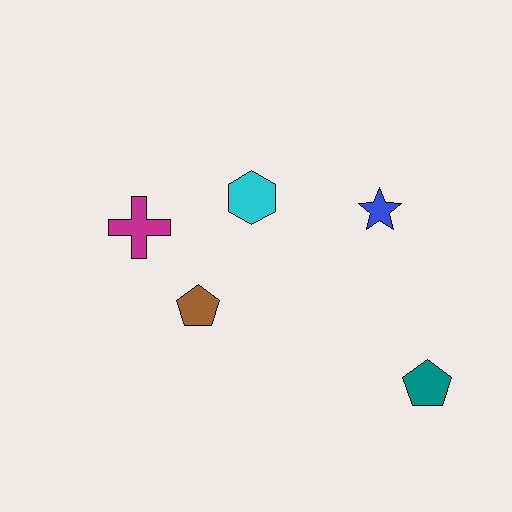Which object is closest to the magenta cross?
The brown pentagon is closest to the magenta cross.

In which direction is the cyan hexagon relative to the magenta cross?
The cyan hexagon is to the right of the magenta cross.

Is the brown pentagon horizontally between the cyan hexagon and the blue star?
No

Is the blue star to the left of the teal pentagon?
Yes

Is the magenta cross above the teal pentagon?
Yes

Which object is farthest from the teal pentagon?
The magenta cross is farthest from the teal pentagon.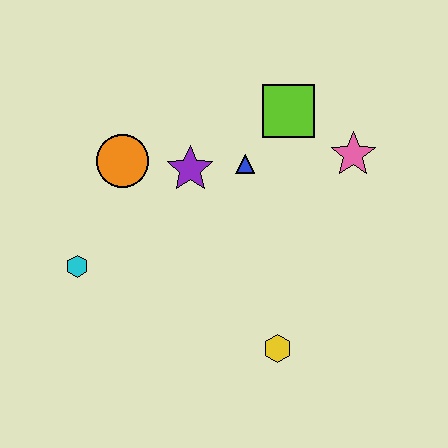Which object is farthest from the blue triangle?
The cyan hexagon is farthest from the blue triangle.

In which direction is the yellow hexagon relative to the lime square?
The yellow hexagon is below the lime square.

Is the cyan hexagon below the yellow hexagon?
No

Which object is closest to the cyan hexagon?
The orange circle is closest to the cyan hexagon.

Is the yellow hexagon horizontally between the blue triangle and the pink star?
Yes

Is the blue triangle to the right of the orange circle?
Yes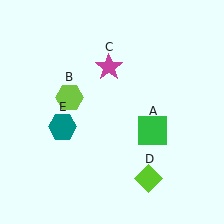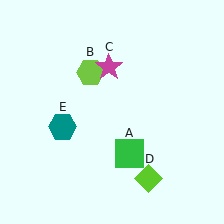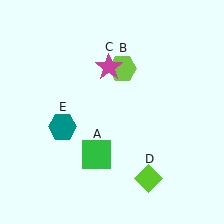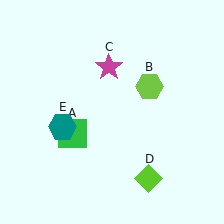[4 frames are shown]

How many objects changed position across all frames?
2 objects changed position: green square (object A), lime hexagon (object B).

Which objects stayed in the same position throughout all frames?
Magenta star (object C) and lime diamond (object D) and teal hexagon (object E) remained stationary.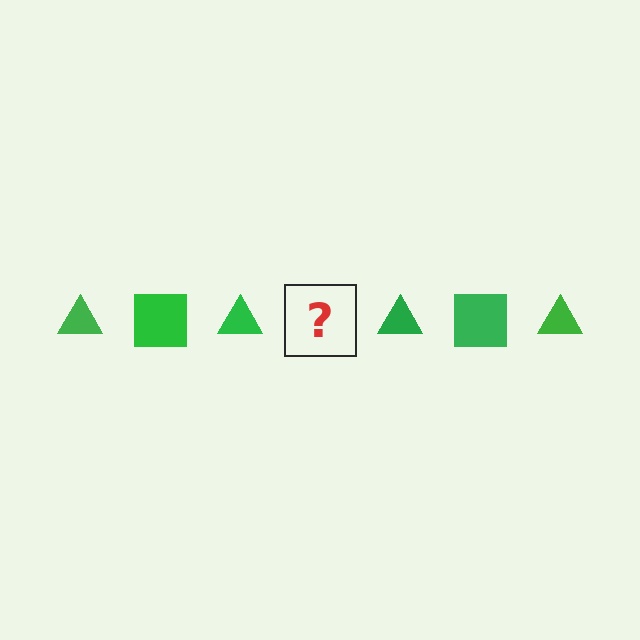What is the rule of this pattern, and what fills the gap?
The rule is that the pattern cycles through triangle, square shapes in green. The gap should be filled with a green square.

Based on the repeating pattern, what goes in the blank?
The blank should be a green square.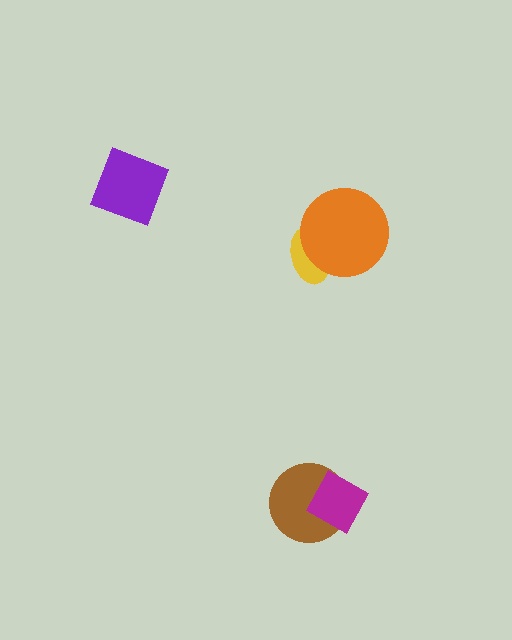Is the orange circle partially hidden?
No, no other shape covers it.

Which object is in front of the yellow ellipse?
The orange circle is in front of the yellow ellipse.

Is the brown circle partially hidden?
Yes, it is partially covered by another shape.